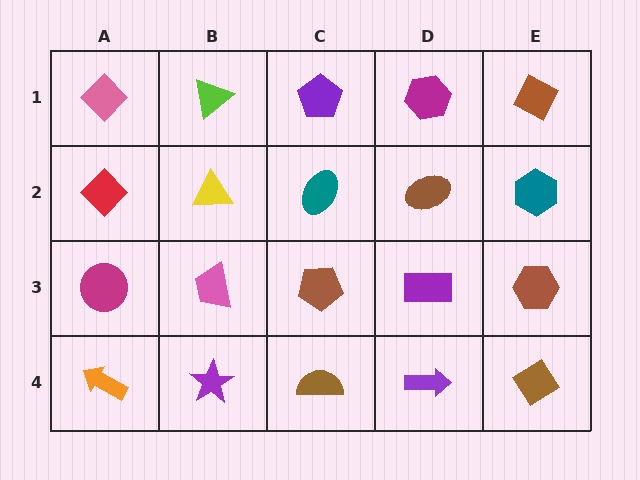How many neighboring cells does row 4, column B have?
3.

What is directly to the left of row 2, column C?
A yellow triangle.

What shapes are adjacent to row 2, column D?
A magenta hexagon (row 1, column D), a purple rectangle (row 3, column D), a teal ellipse (row 2, column C), a teal hexagon (row 2, column E).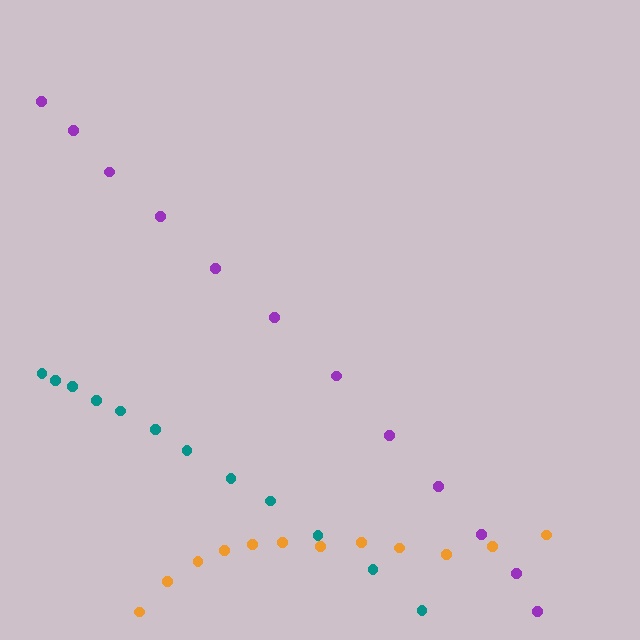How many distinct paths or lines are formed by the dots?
There are 3 distinct paths.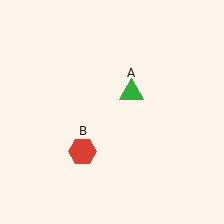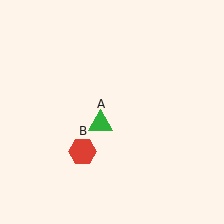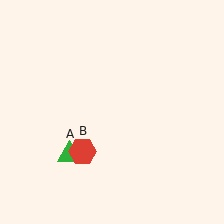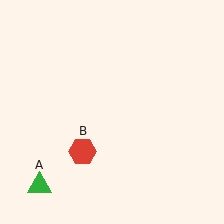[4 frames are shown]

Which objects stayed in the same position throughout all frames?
Red hexagon (object B) remained stationary.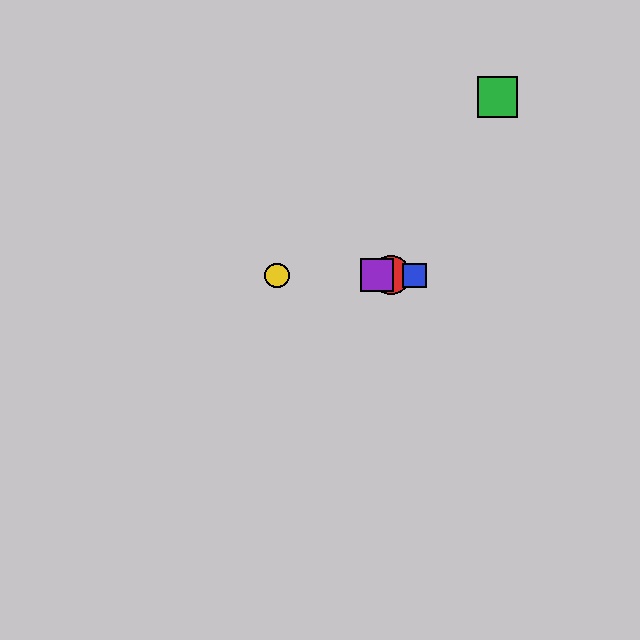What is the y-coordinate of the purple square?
The purple square is at y≈275.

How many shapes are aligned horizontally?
4 shapes (the red circle, the blue square, the yellow circle, the purple square) are aligned horizontally.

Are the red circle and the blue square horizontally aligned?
Yes, both are at y≈275.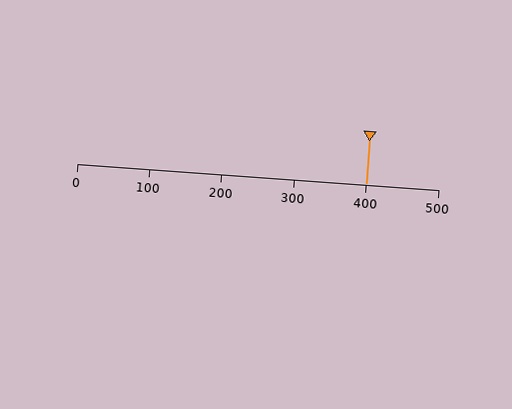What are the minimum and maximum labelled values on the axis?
The axis runs from 0 to 500.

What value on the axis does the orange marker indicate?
The marker indicates approximately 400.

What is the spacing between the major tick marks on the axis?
The major ticks are spaced 100 apart.